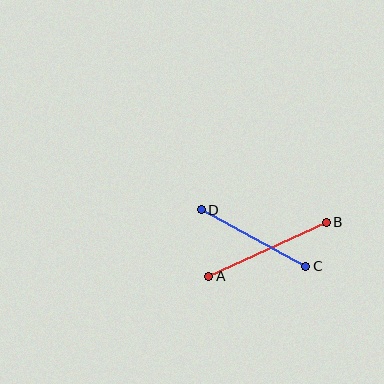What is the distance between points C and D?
The distance is approximately 119 pixels.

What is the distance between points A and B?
The distance is approximately 129 pixels.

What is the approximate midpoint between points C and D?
The midpoint is at approximately (253, 238) pixels.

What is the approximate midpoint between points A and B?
The midpoint is at approximately (268, 249) pixels.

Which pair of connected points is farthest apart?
Points A and B are farthest apart.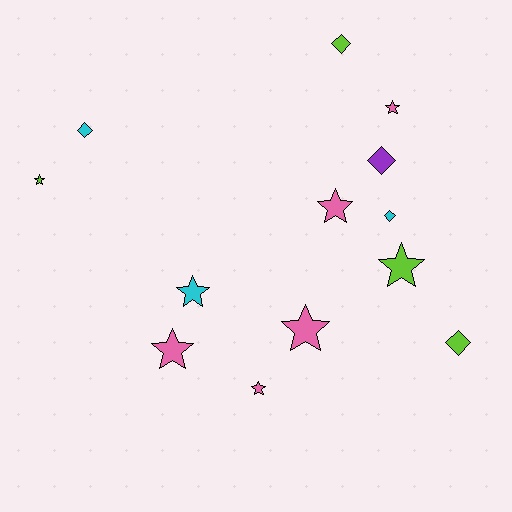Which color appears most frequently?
Pink, with 5 objects.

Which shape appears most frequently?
Star, with 8 objects.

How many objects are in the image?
There are 13 objects.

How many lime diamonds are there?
There are 2 lime diamonds.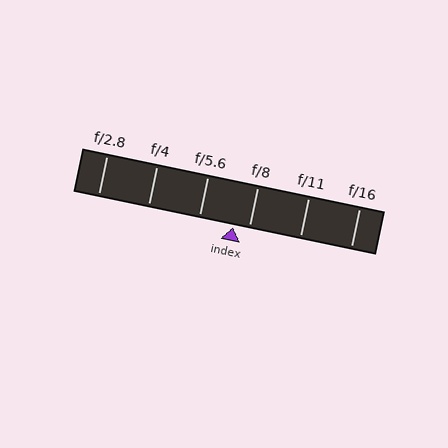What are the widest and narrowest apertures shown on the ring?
The widest aperture shown is f/2.8 and the narrowest is f/16.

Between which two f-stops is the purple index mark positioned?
The index mark is between f/5.6 and f/8.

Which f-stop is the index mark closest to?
The index mark is closest to f/8.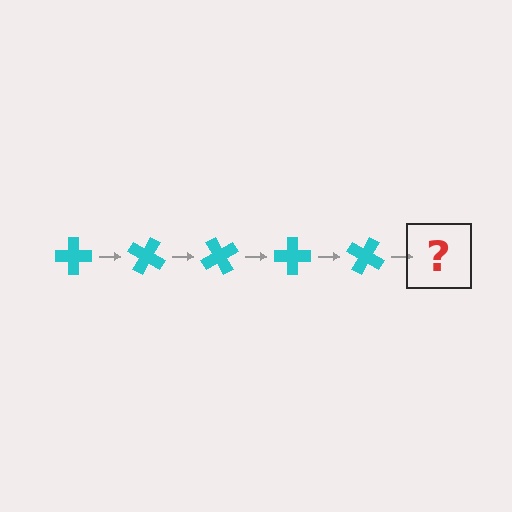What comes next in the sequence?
The next element should be a cyan cross rotated 150 degrees.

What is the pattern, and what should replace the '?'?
The pattern is that the cross rotates 30 degrees each step. The '?' should be a cyan cross rotated 150 degrees.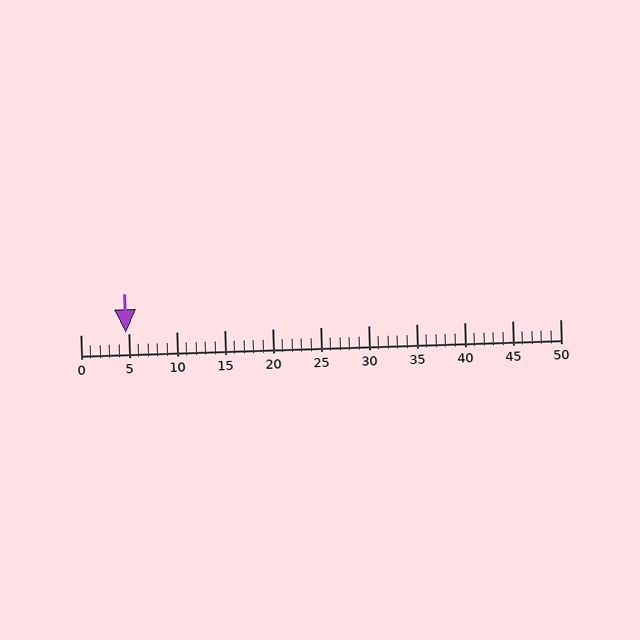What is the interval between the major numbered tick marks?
The major tick marks are spaced 5 units apart.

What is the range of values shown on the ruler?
The ruler shows values from 0 to 50.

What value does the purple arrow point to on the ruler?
The purple arrow points to approximately 5.